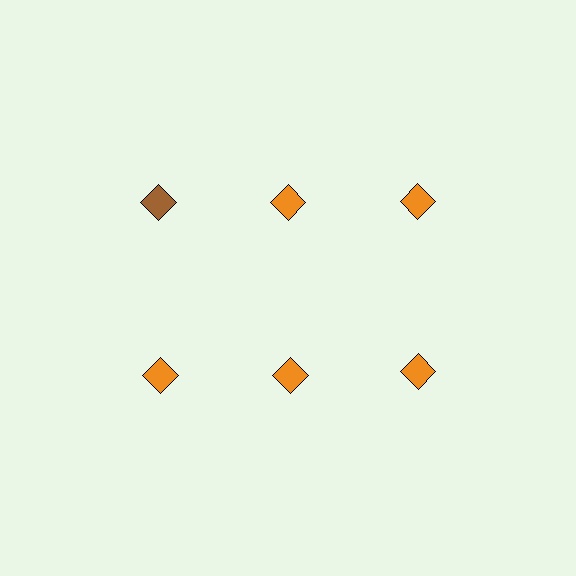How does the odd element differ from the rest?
It has a different color: brown instead of orange.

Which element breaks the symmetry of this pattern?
The brown diamond in the top row, leftmost column breaks the symmetry. All other shapes are orange diamonds.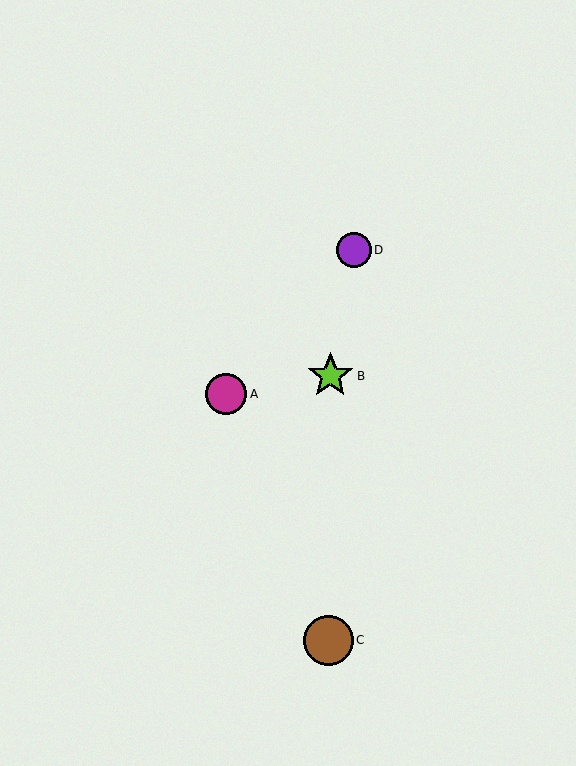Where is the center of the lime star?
The center of the lime star is at (330, 376).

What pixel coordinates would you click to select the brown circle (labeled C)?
Click at (328, 640) to select the brown circle C.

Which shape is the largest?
The brown circle (labeled C) is the largest.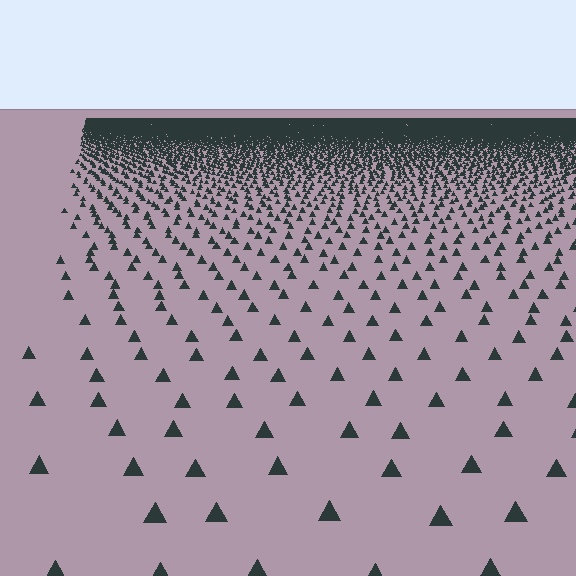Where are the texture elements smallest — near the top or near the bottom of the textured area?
Near the top.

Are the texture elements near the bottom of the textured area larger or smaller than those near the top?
Larger. Near the bottom, elements are closer to the viewer and appear at a bigger on-screen size.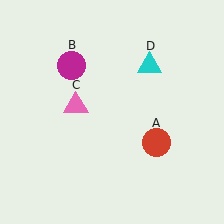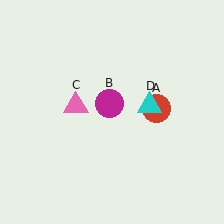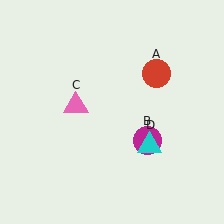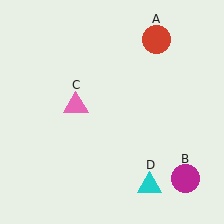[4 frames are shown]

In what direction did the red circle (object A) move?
The red circle (object A) moved up.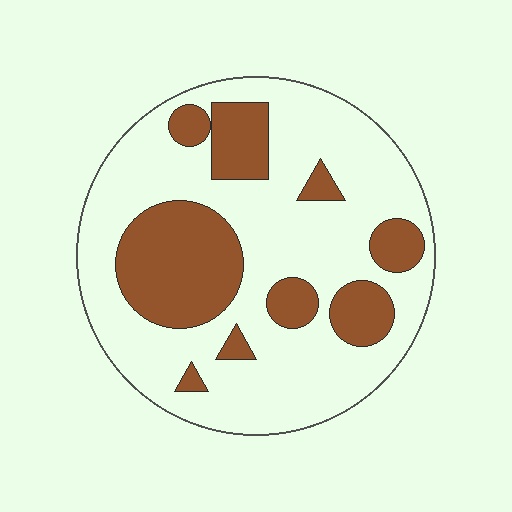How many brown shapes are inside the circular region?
9.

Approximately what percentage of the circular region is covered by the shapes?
Approximately 30%.